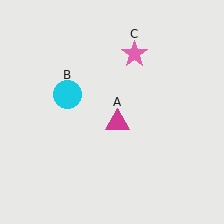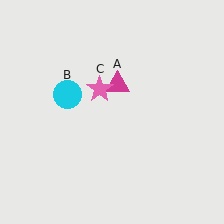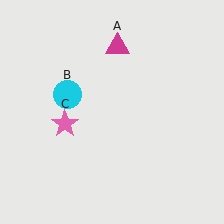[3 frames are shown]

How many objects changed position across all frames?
2 objects changed position: magenta triangle (object A), pink star (object C).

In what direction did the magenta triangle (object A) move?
The magenta triangle (object A) moved up.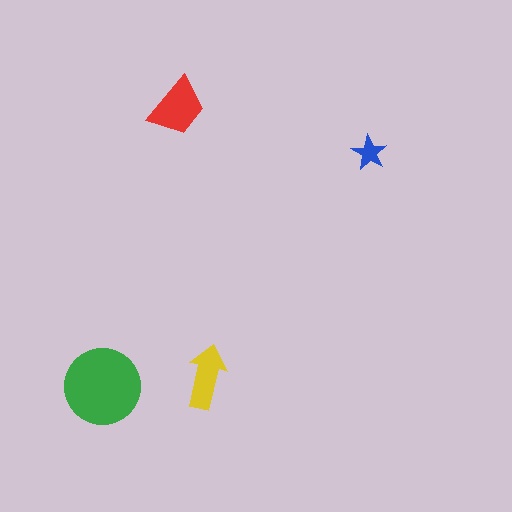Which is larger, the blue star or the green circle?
The green circle.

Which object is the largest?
The green circle.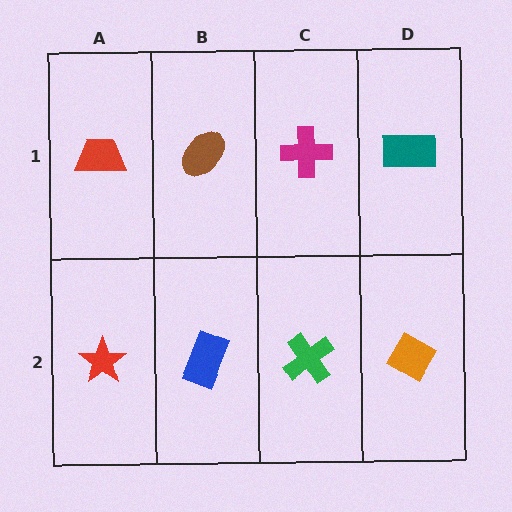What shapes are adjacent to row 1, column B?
A blue rectangle (row 2, column B), a red trapezoid (row 1, column A), a magenta cross (row 1, column C).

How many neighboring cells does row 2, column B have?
3.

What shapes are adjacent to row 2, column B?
A brown ellipse (row 1, column B), a red star (row 2, column A), a green cross (row 2, column C).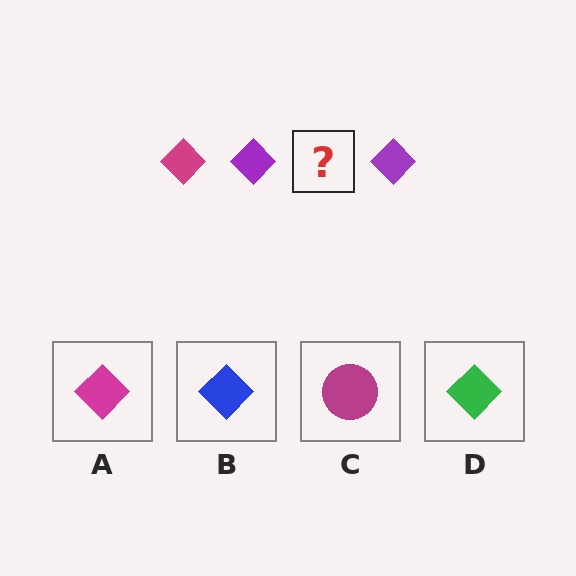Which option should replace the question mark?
Option A.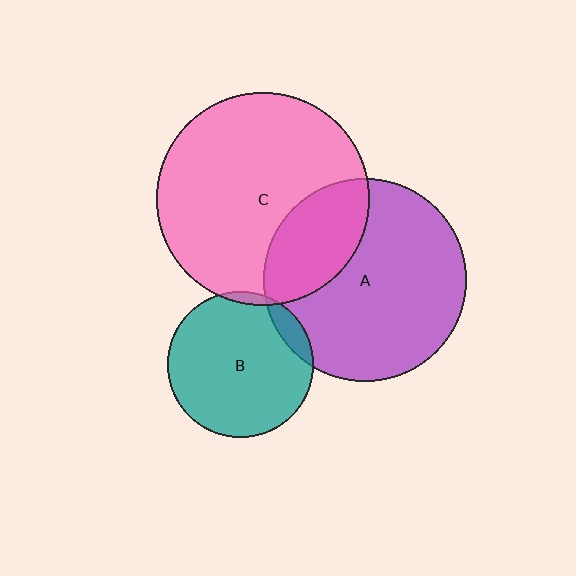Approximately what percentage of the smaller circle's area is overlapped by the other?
Approximately 25%.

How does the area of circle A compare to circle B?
Approximately 1.9 times.